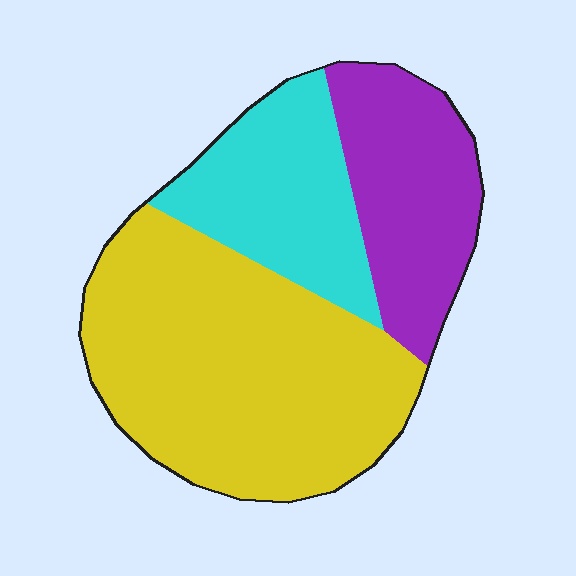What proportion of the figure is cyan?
Cyan covers about 25% of the figure.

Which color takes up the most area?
Yellow, at roughly 55%.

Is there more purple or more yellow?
Yellow.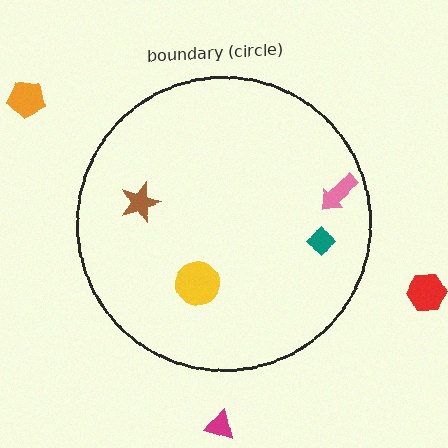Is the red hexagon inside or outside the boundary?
Outside.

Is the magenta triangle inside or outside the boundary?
Outside.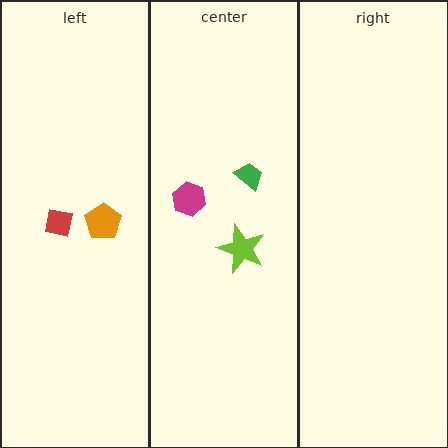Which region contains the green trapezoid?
The center region.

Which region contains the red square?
The left region.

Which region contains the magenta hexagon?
The center region.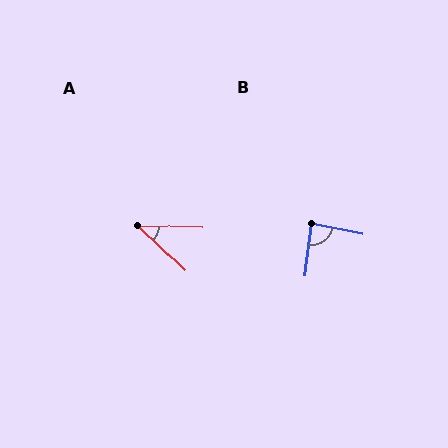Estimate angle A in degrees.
Approximately 41 degrees.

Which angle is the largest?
B, at approximately 86 degrees.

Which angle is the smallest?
A, at approximately 41 degrees.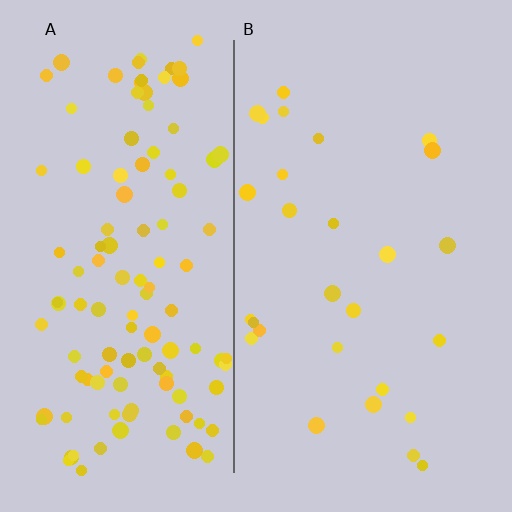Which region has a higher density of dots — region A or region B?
A (the left).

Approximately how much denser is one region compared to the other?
Approximately 4.1× — region A over region B.